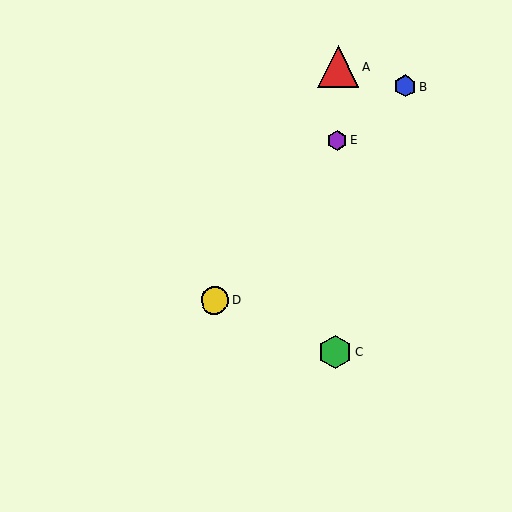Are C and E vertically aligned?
Yes, both are at x≈335.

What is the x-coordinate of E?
Object E is at x≈337.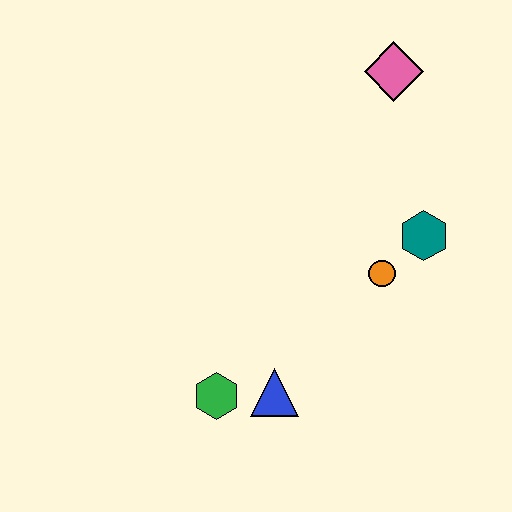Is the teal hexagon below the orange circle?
No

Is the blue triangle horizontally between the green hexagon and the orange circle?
Yes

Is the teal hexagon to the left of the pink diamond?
No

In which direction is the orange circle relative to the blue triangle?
The orange circle is above the blue triangle.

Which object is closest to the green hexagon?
The blue triangle is closest to the green hexagon.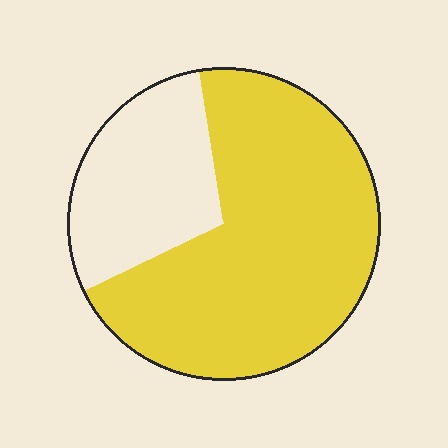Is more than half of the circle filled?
Yes.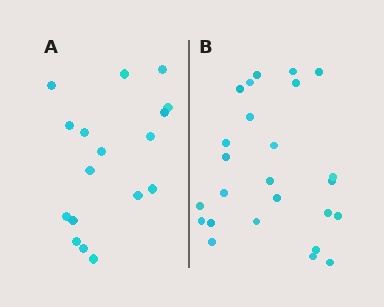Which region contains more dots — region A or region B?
Region B (the right region) has more dots.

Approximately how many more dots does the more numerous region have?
Region B has roughly 8 or so more dots than region A.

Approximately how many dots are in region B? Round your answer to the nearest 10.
About 20 dots. (The exact count is 25, which rounds to 20.)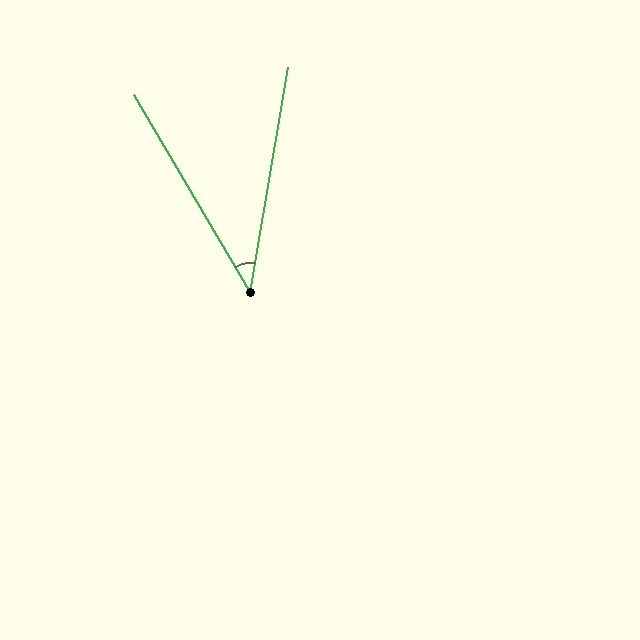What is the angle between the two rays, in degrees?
Approximately 40 degrees.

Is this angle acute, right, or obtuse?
It is acute.